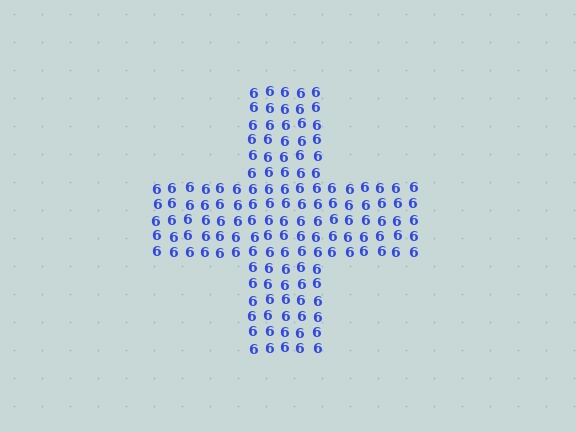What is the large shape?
The large shape is a cross.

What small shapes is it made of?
It is made of small digit 6's.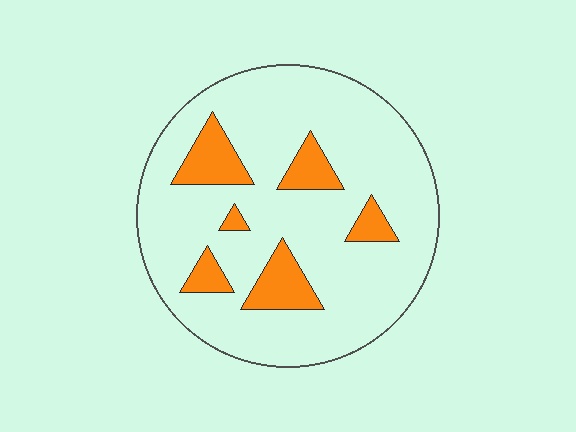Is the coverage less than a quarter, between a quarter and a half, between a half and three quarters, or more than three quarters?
Less than a quarter.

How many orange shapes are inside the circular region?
6.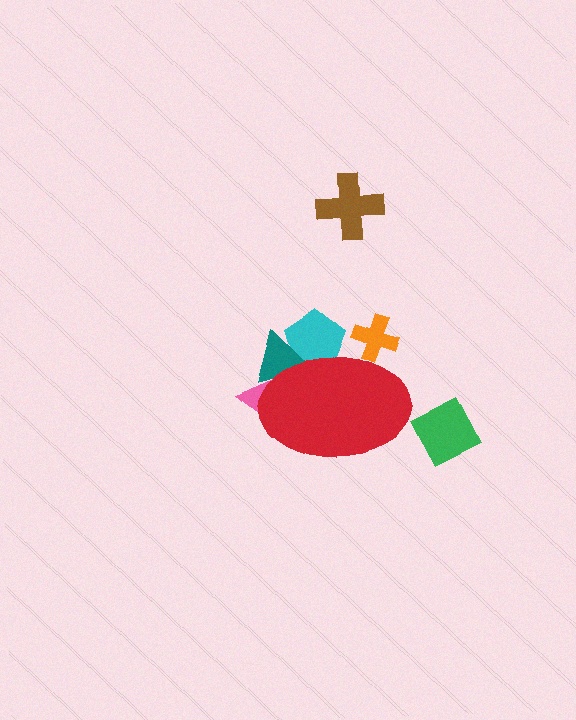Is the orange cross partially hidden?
Yes, the orange cross is partially hidden behind the red ellipse.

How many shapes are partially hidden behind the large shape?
4 shapes are partially hidden.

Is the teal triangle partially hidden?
Yes, the teal triangle is partially hidden behind the red ellipse.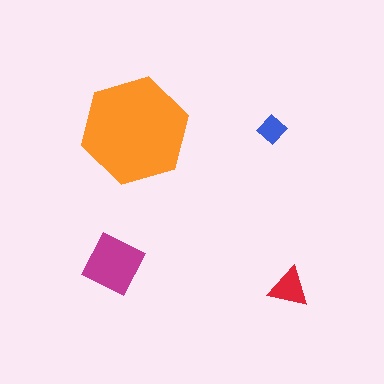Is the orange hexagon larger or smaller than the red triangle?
Larger.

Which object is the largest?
The orange hexagon.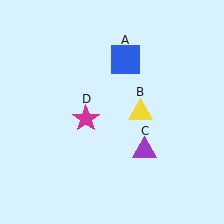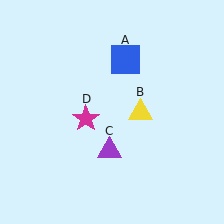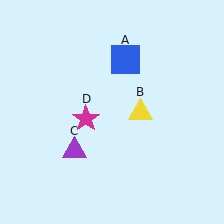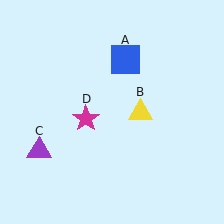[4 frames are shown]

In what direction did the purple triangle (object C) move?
The purple triangle (object C) moved left.